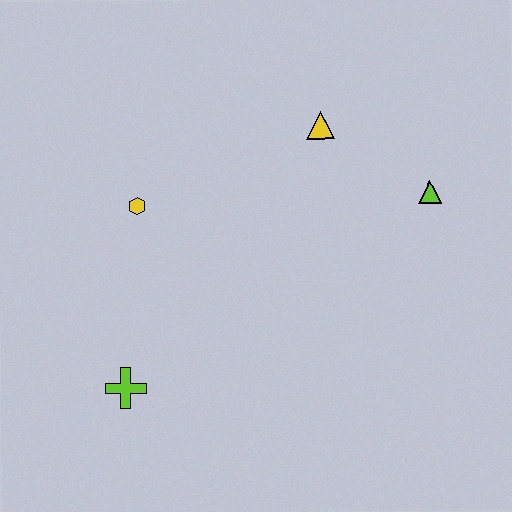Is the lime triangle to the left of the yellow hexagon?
No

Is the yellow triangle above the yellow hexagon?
Yes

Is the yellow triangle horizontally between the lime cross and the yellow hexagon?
No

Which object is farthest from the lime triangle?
The lime cross is farthest from the lime triangle.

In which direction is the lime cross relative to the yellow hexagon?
The lime cross is below the yellow hexagon.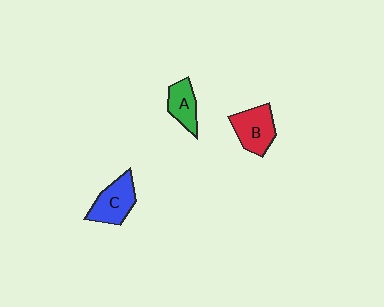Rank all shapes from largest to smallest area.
From largest to smallest: B (red), C (blue), A (green).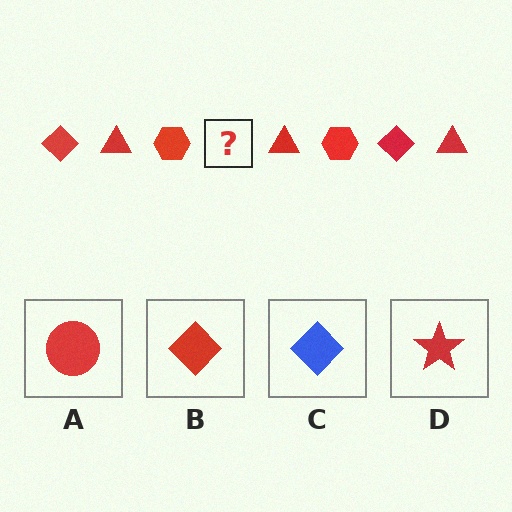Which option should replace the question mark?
Option B.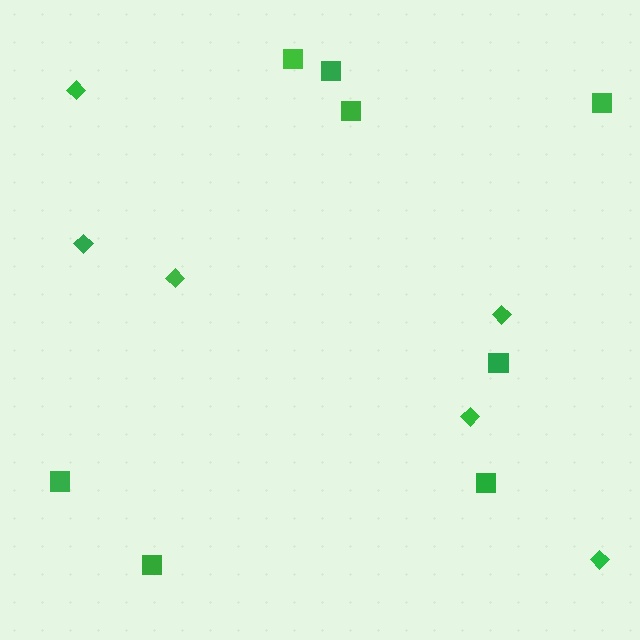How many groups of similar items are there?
There are 2 groups: one group of diamonds (6) and one group of squares (8).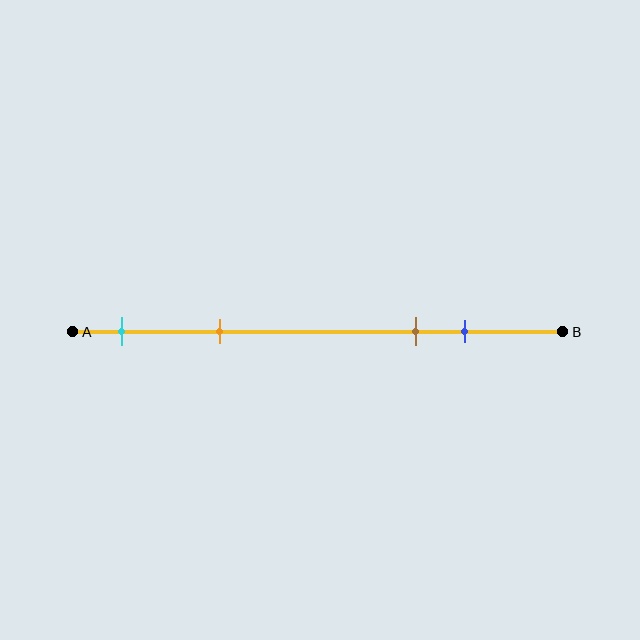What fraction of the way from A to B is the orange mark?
The orange mark is approximately 30% (0.3) of the way from A to B.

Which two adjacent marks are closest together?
The brown and blue marks are the closest adjacent pair.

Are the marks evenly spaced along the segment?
No, the marks are not evenly spaced.